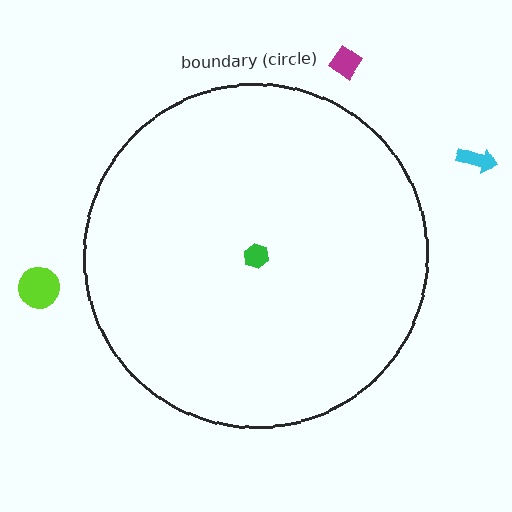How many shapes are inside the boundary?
1 inside, 3 outside.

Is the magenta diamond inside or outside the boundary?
Outside.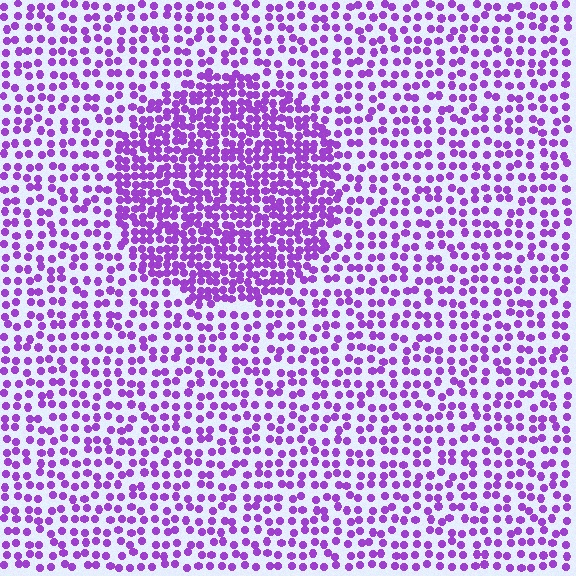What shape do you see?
I see a circle.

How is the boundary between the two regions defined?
The boundary is defined by a change in element density (approximately 2.0x ratio). All elements are the same color, size, and shape.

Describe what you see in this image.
The image contains small purple elements arranged at two different densities. A circle-shaped region is visible where the elements are more densely packed than the surrounding area.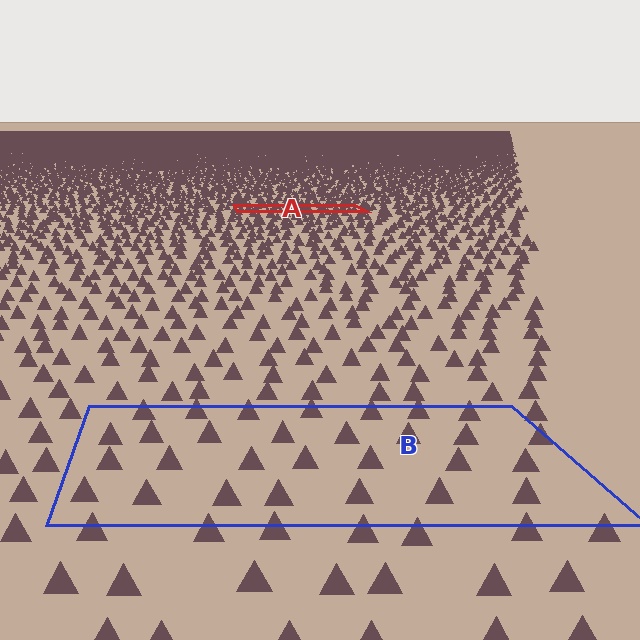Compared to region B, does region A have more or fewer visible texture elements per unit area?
Region A has more texture elements per unit area — they are packed more densely because it is farther away.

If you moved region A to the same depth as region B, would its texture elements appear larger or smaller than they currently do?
They would appear larger. At a closer depth, the same texture elements are projected at a bigger on-screen size.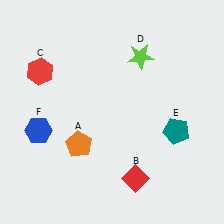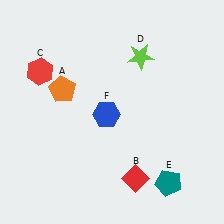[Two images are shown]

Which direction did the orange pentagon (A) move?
The orange pentagon (A) moved up.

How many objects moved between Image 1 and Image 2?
3 objects moved between the two images.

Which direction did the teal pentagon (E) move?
The teal pentagon (E) moved down.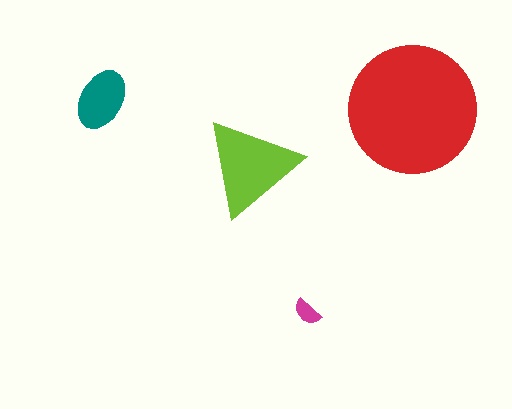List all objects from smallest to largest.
The magenta semicircle, the teal ellipse, the lime triangle, the red circle.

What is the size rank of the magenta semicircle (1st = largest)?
4th.